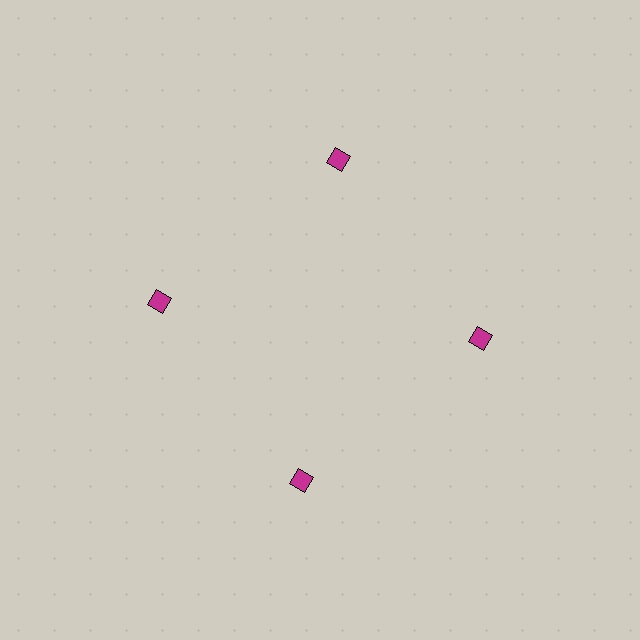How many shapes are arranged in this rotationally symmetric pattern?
There are 4 shapes, arranged in 4 groups of 1.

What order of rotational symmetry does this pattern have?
This pattern has 4-fold rotational symmetry.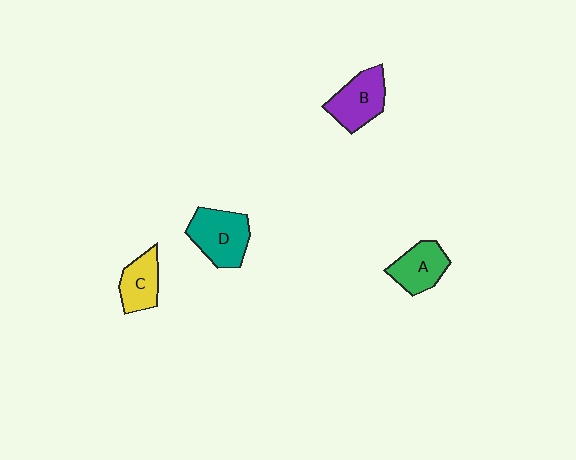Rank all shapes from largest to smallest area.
From largest to smallest: D (teal), B (purple), A (green), C (yellow).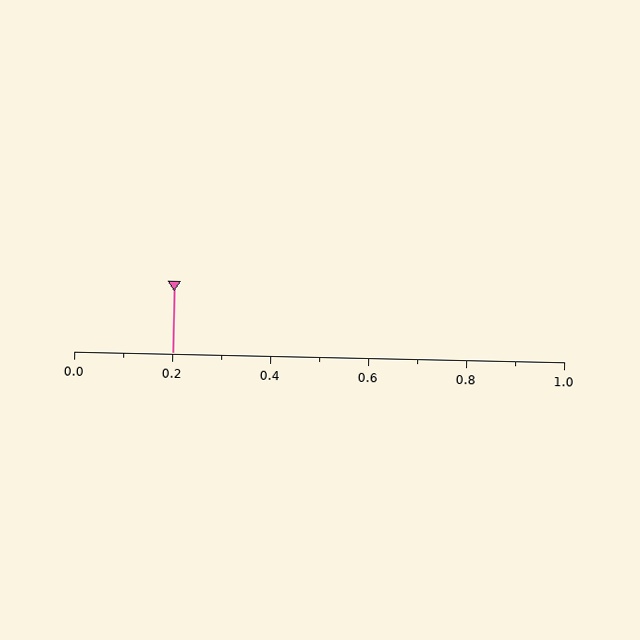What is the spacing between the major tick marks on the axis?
The major ticks are spaced 0.2 apart.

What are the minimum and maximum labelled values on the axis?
The axis runs from 0.0 to 1.0.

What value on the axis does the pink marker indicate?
The marker indicates approximately 0.2.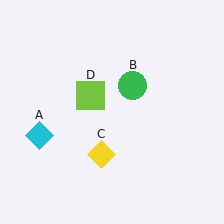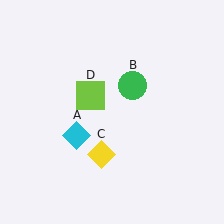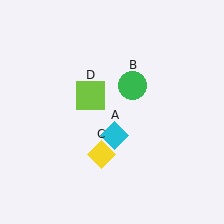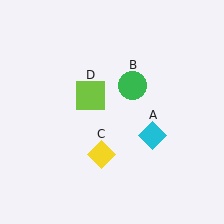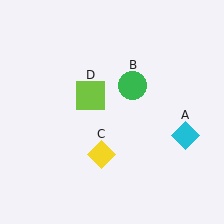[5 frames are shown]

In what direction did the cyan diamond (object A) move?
The cyan diamond (object A) moved right.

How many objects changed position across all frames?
1 object changed position: cyan diamond (object A).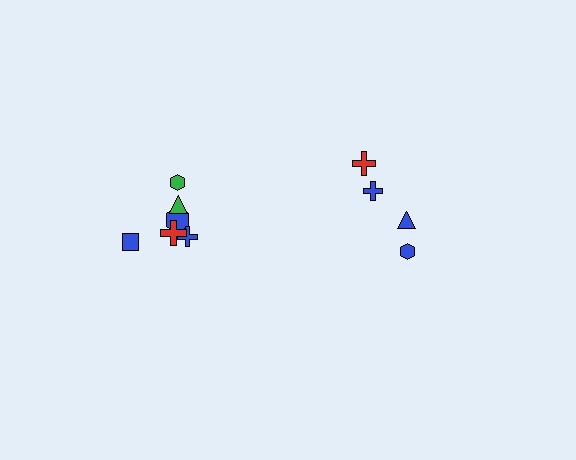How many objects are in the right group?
There are 4 objects.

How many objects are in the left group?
There are 6 objects.